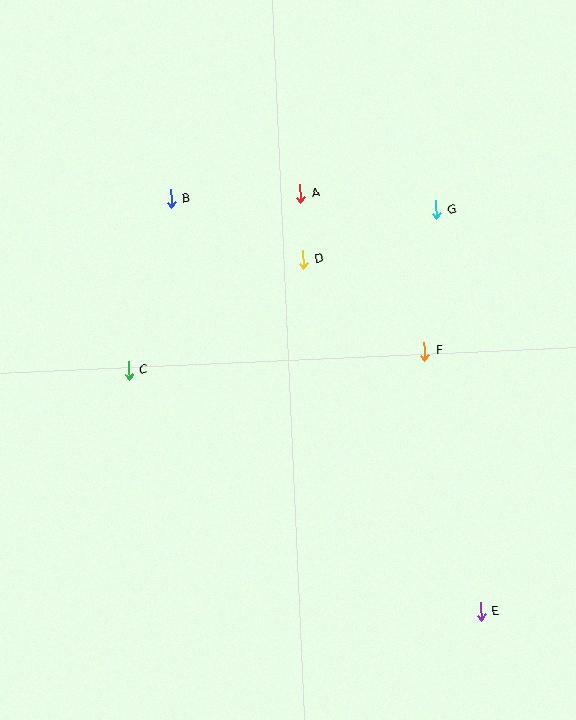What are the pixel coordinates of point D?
Point D is at (303, 259).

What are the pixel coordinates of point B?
Point B is at (171, 199).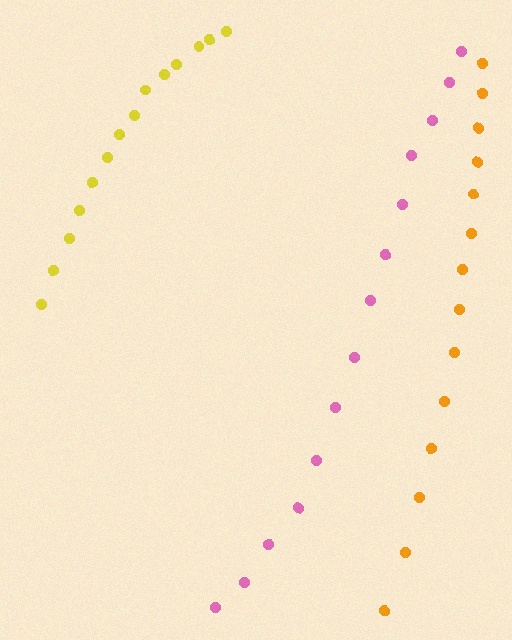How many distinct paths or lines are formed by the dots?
There are 3 distinct paths.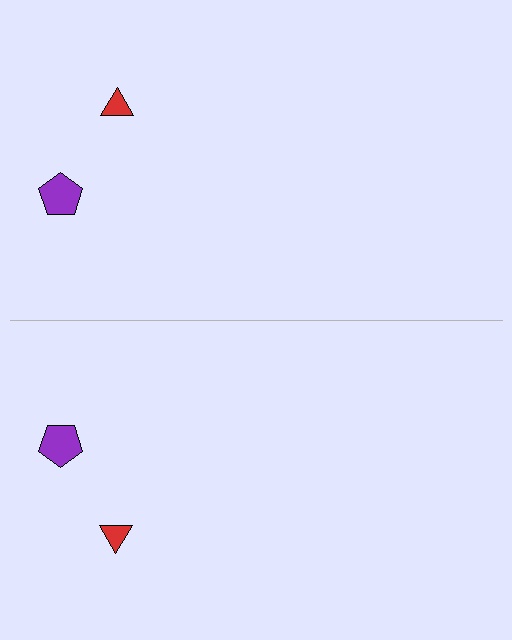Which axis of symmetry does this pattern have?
The pattern has a horizontal axis of symmetry running through the center of the image.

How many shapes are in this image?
There are 4 shapes in this image.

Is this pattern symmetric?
Yes, this pattern has bilateral (reflection) symmetry.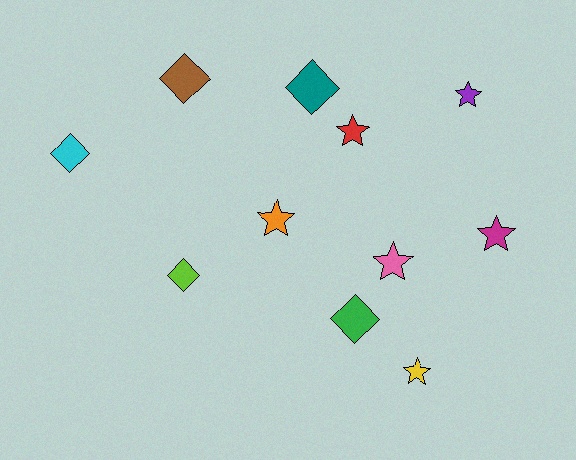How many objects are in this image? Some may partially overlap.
There are 11 objects.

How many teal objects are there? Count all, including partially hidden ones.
There is 1 teal object.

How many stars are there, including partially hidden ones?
There are 6 stars.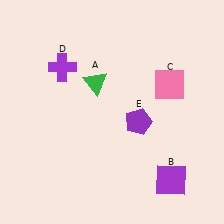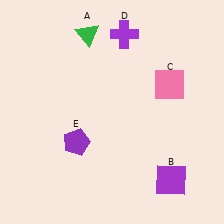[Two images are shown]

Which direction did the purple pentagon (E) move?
The purple pentagon (E) moved left.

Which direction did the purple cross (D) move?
The purple cross (D) moved right.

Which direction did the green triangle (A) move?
The green triangle (A) moved up.